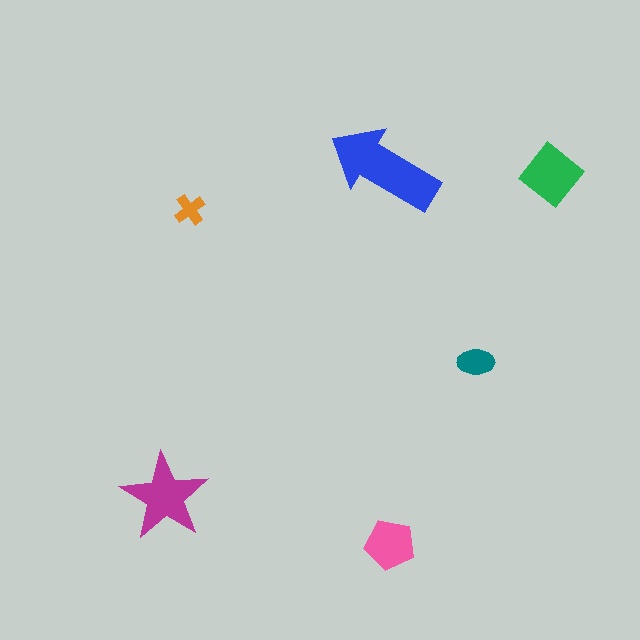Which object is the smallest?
The orange cross.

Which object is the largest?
The blue arrow.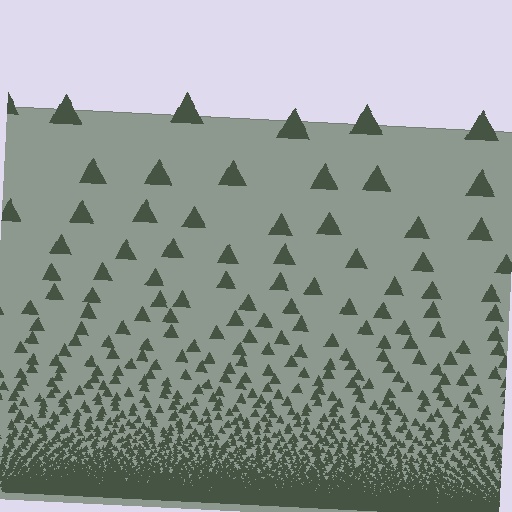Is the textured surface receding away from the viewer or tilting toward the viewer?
The surface appears to tilt toward the viewer. Texture elements get larger and sparser toward the top.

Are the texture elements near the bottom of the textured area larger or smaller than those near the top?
Smaller. The gradient is inverted — elements near the bottom are smaller and denser.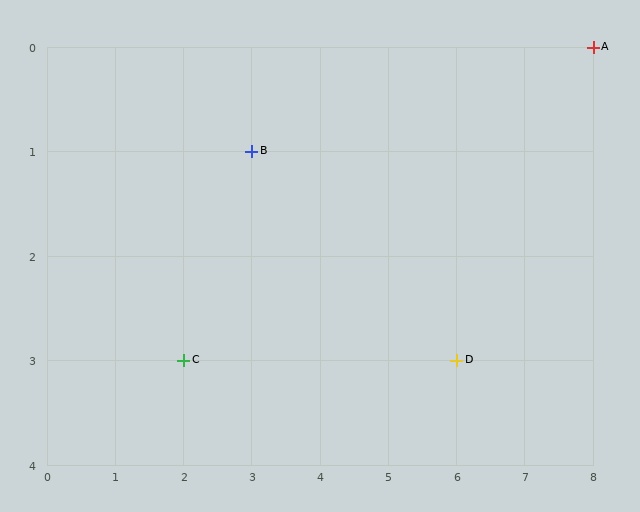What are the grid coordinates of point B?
Point B is at grid coordinates (3, 1).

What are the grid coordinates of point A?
Point A is at grid coordinates (8, 0).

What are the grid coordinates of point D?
Point D is at grid coordinates (6, 3).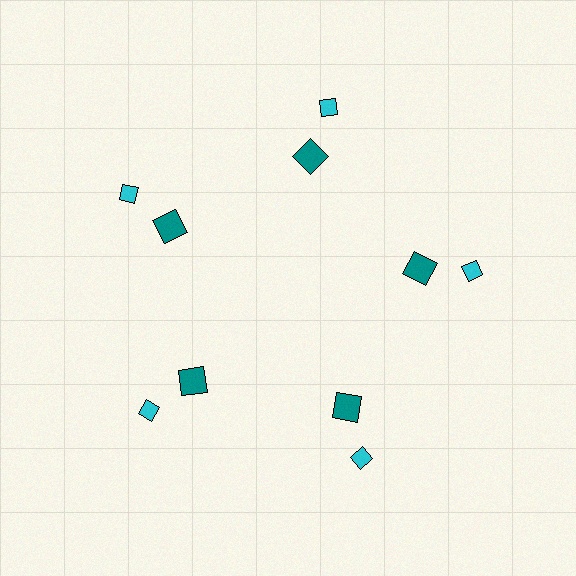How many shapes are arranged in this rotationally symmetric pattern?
There are 10 shapes, arranged in 5 groups of 2.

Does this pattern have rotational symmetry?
Yes, this pattern has 5-fold rotational symmetry. It looks the same after rotating 72 degrees around the center.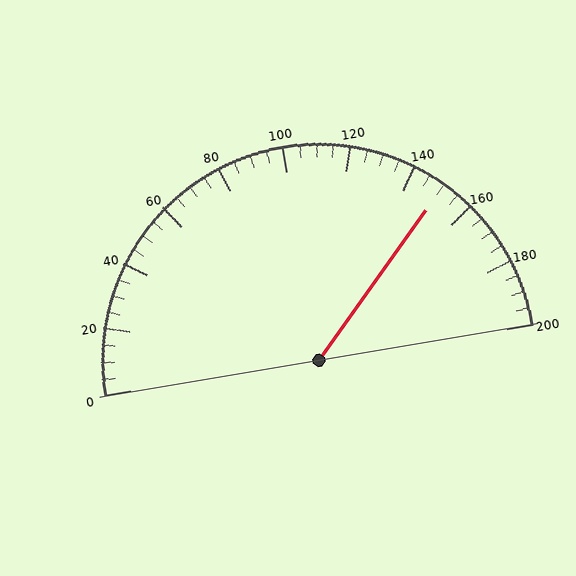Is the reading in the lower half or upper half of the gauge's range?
The reading is in the upper half of the range (0 to 200).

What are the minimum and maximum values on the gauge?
The gauge ranges from 0 to 200.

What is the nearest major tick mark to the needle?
The nearest major tick mark is 160.